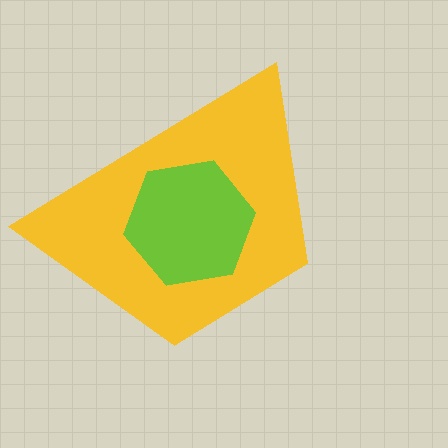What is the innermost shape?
The lime hexagon.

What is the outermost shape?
The yellow trapezoid.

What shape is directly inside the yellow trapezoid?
The lime hexagon.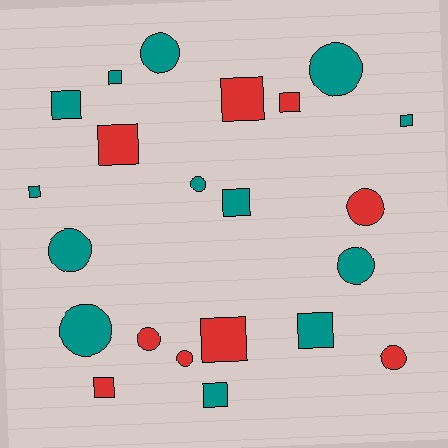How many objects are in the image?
There are 22 objects.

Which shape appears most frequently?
Square, with 12 objects.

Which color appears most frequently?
Teal, with 13 objects.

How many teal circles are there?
There are 6 teal circles.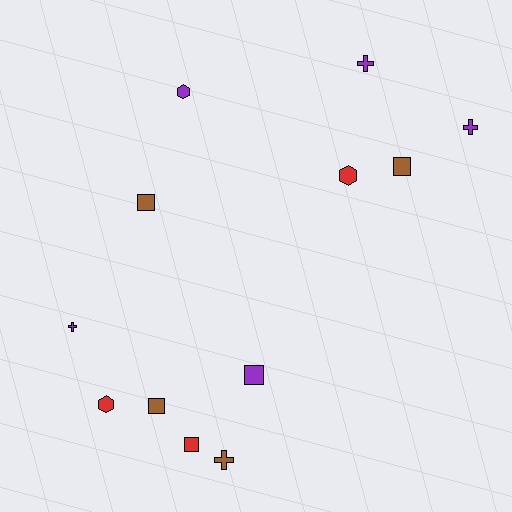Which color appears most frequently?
Purple, with 5 objects.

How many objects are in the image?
There are 12 objects.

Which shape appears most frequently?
Square, with 5 objects.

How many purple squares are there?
There is 1 purple square.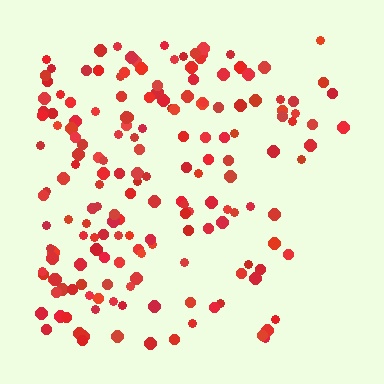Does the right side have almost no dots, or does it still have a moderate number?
Still a moderate number, just noticeably fewer than the left.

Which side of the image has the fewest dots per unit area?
The right.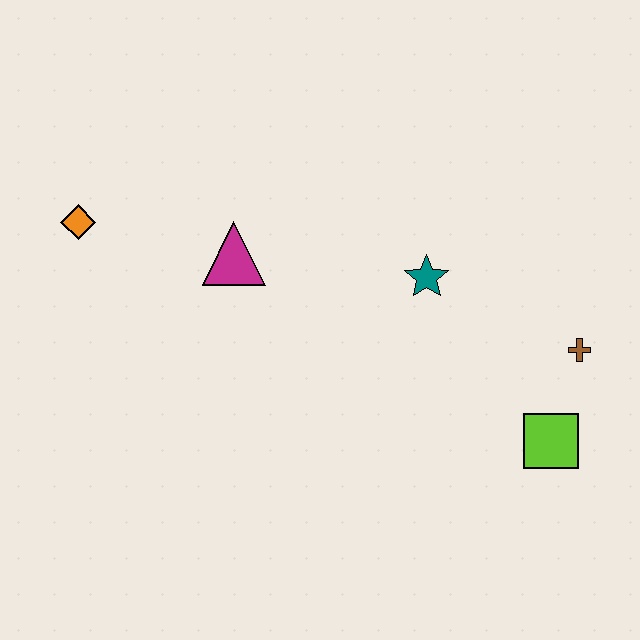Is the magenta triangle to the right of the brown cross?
No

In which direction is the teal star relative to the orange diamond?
The teal star is to the right of the orange diamond.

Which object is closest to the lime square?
The brown cross is closest to the lime square.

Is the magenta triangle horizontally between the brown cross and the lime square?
No